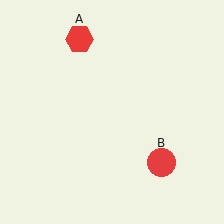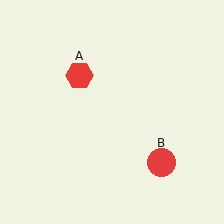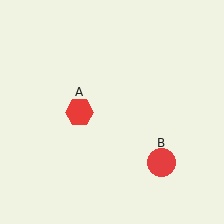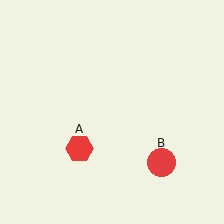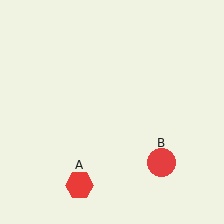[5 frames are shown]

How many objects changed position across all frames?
1 object changed position: red hexagon (object A).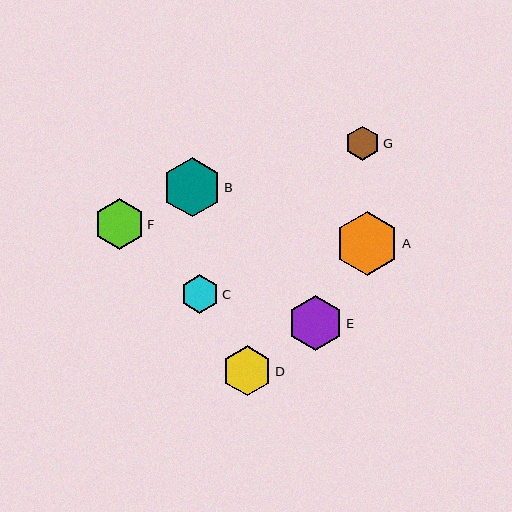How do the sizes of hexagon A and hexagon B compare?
Hexagon A and hexagon B are approximately the same size.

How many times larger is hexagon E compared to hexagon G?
Hexagon E is approximately 1.6 times the size of hexagon G.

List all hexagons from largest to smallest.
From largest to smallest: A, B, E, F, D, C, G.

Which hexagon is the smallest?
Hexagon G is the smallest with a size of approximately 34 pixels.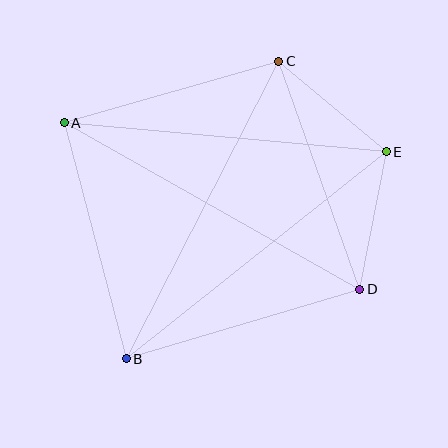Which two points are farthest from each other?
Points A and D are farthest from each other.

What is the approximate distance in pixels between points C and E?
The distance between C and E is approximately 141 pixels.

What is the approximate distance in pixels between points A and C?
The distance between A and C is approximately 223 pixels.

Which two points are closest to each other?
Points D and E are closest to each other.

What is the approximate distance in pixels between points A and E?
The distance between A and E is approximately 323 pixels.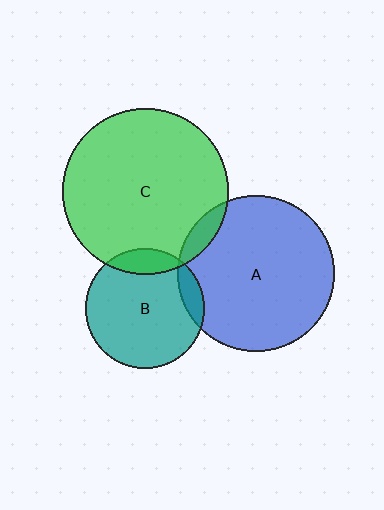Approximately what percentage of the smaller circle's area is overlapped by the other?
Approximately 10%.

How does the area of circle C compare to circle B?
Approximately 1.9 times.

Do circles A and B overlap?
Yes.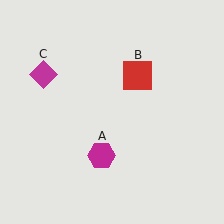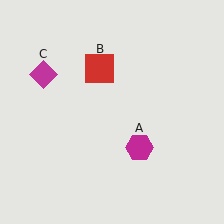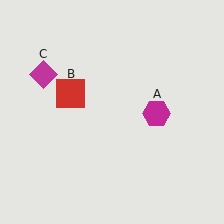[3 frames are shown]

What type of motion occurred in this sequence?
The magenta hexagon (object A), red square (object B) rotated counterclockwise around the center of the scene.